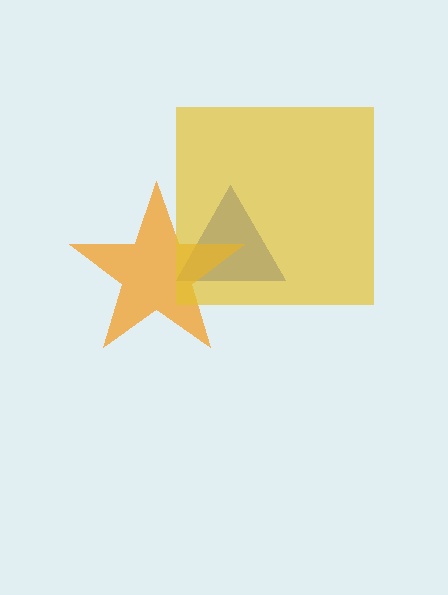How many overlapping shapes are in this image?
There are 3 overlapping shapes in the image.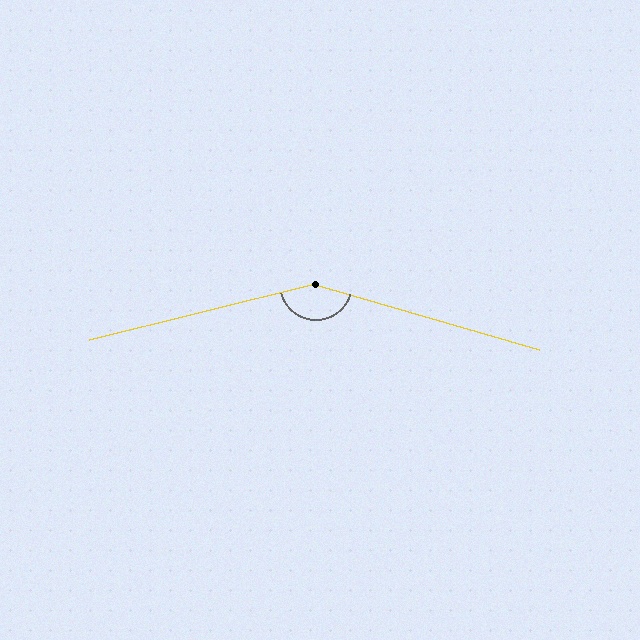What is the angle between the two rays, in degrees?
Approximately 150 degrees.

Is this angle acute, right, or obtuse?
It is obtuse.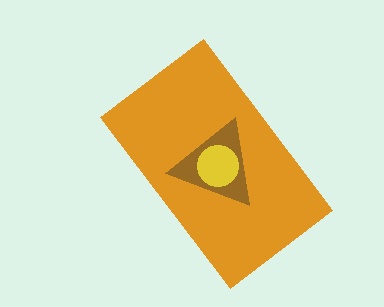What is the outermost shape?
The orange rectangle.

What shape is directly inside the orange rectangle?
The brown triangle.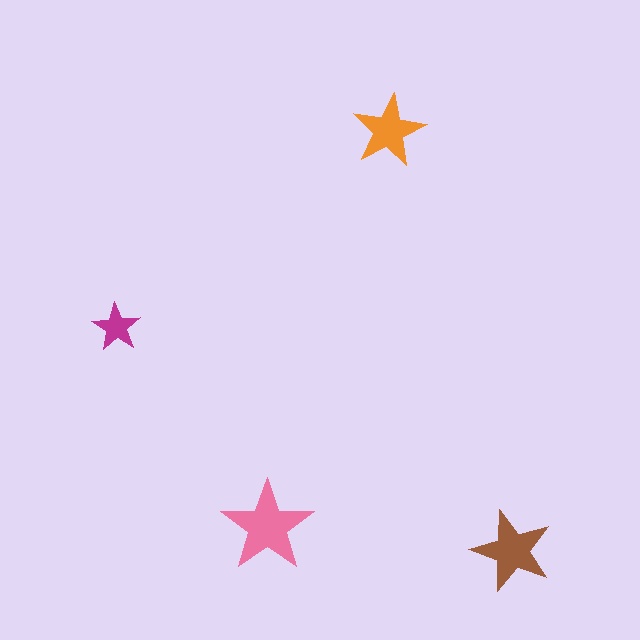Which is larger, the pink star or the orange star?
The pink one.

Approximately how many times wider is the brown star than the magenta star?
About 1.5 times wider.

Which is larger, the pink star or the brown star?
The pink one.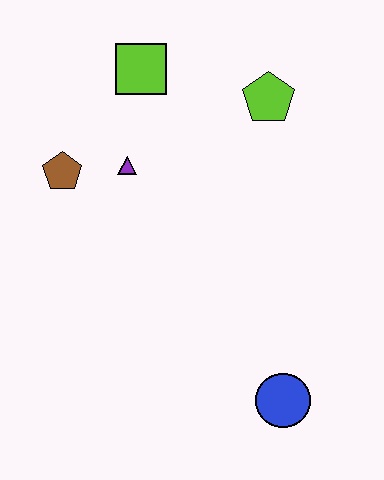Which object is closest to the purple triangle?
The brown pentagon is closest to the purple triangle.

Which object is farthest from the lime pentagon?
The blue circle is farthest from the lime pentagon.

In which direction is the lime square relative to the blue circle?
The lime square is above the blue circle.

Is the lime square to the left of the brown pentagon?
No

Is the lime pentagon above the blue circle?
Yes